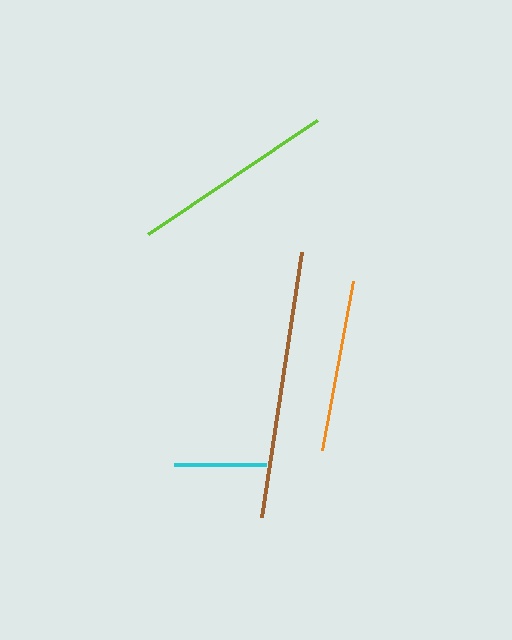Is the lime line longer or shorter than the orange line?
The lime line is longer than the orange line.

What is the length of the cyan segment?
The cyan segment is approximately 92 pixels long.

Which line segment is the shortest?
The cyan line is the shortest at approximately 92 pixels.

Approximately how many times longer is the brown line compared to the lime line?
The brown line is approximately 1.3 times the length of the lime line.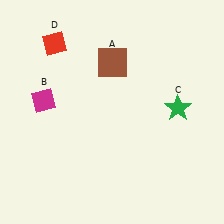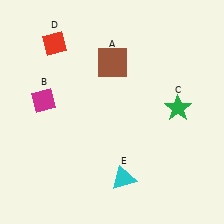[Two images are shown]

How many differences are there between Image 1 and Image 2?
There is 1 difference between the two images.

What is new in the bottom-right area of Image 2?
A cyan triangle (E) was added in the bottom-right area of Image 2.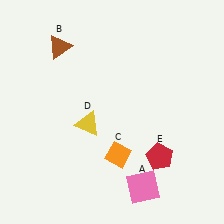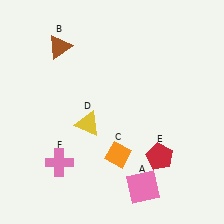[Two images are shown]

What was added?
A pink cross (F) was added in Image 2.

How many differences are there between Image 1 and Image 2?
There is 1 difference between the two images.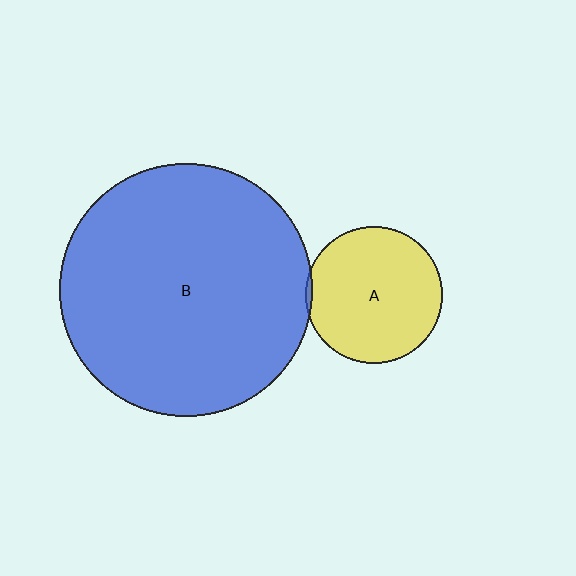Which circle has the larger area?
Circle B (blue).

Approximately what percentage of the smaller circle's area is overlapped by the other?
Approximately 5%.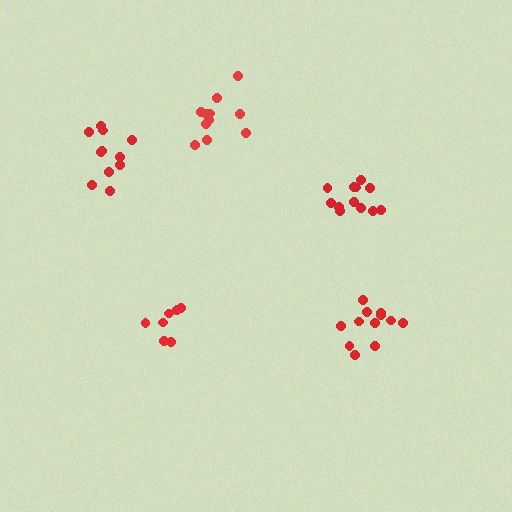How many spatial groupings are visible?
There are 5 spatial groupings.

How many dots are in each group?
Group 1: 11 dots, Group 2: 7 dots, Group 3: 11 dots, Group 4: 12 dots, Group 5: 12 dots (53 total).